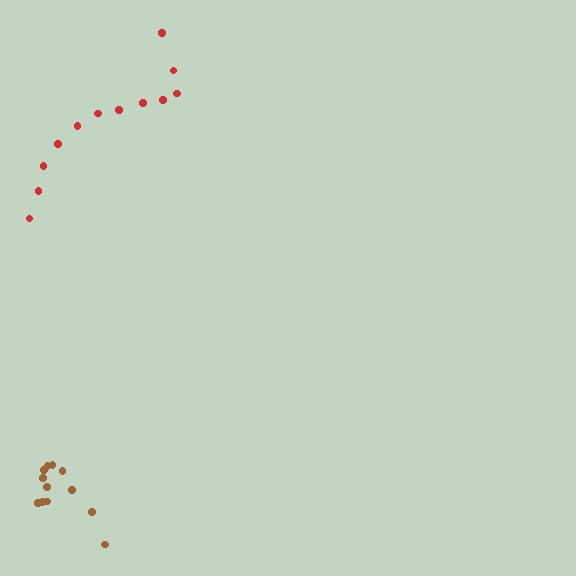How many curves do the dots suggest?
There are 2 distinct paths.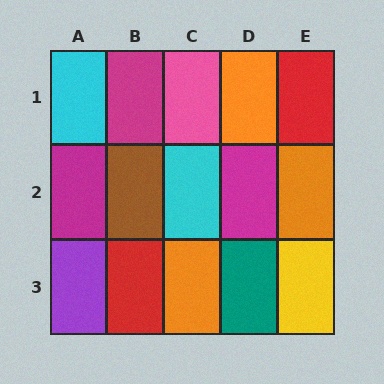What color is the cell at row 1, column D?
Orange.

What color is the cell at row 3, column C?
Orange.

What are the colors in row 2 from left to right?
Magenta, brown, cyan, magenta, orange.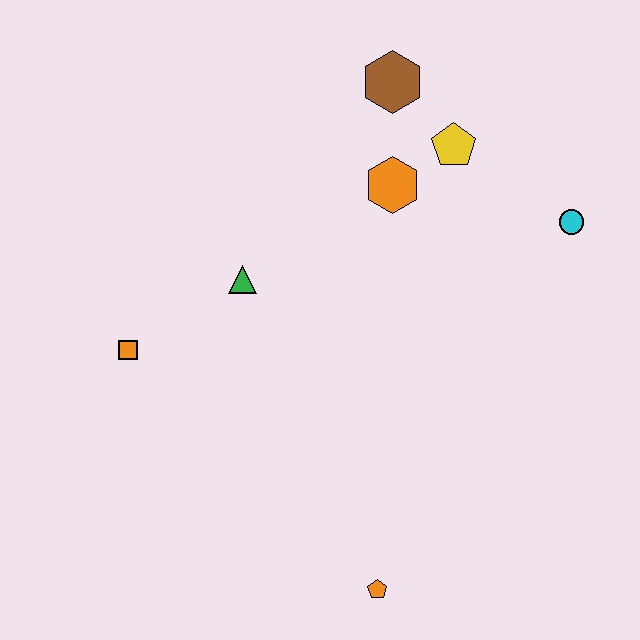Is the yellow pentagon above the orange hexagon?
Yes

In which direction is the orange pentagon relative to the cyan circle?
The orange pentagon is below the cyan circle.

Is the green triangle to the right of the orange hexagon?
No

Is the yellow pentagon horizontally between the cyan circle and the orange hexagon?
Yes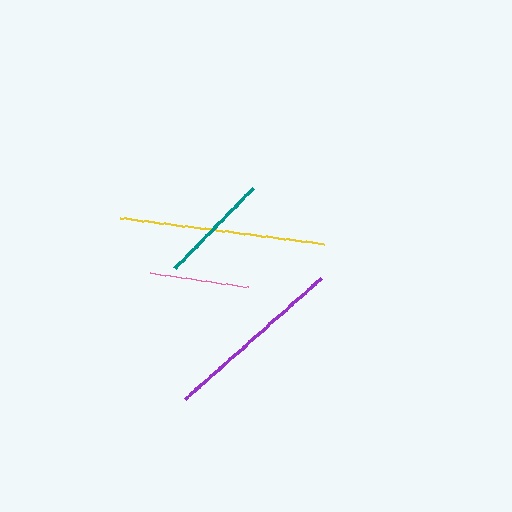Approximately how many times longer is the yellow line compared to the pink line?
The yellow line is approximately 2.1 times the length of the pink line.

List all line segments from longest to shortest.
From longest to shortest: yellow, purple, teal, pink.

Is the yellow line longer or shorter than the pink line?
The yellow line is longer than the pink line.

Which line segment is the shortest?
The pink line is the shortest at approximately 98 pixels.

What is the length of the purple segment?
The purple segment is approximately 182 pixels long.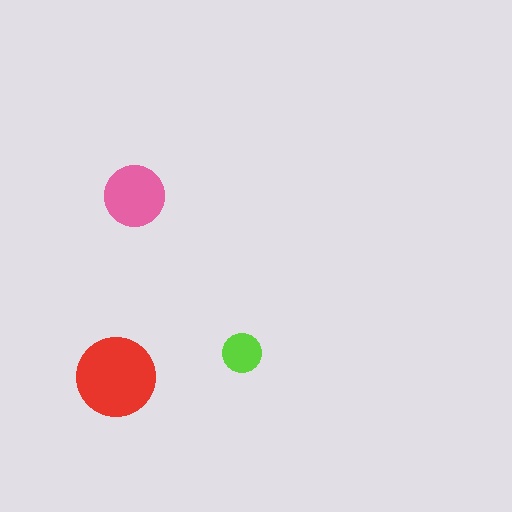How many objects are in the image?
There are 3 objects in the image.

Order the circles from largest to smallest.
the red one, the pink one, the lime one.